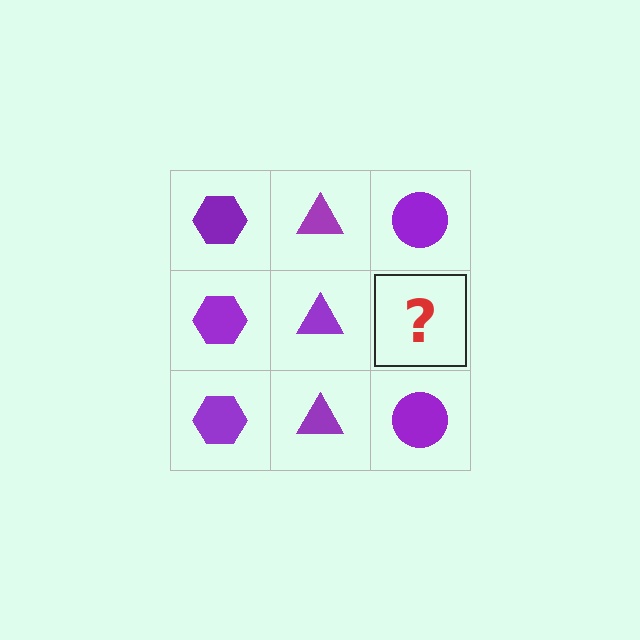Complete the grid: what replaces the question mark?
The question mark should be replaced with a purple circle.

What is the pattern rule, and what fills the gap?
The rule is that each column has a consistent shape. The gap should be filled with a purple circle.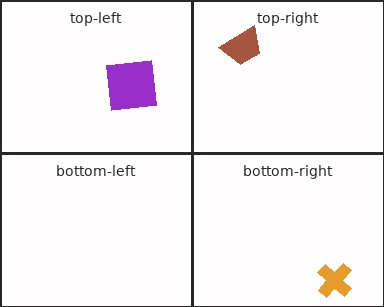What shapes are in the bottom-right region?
The orange cross.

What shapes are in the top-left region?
The purple square.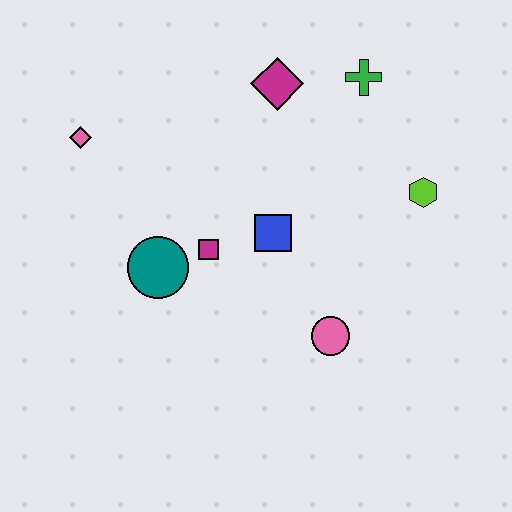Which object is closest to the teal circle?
The magenta square is closest to the teal circle.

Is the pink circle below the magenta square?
Yes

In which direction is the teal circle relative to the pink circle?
The teal circle is to the left of the pink circle.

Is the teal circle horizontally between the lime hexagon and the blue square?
No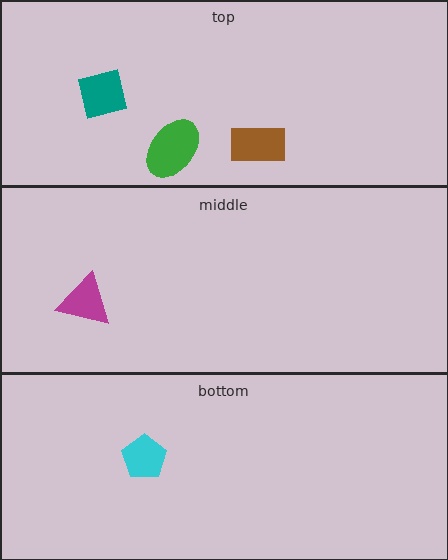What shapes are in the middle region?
The magenta triangle.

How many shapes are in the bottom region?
1.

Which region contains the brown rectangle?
The top region.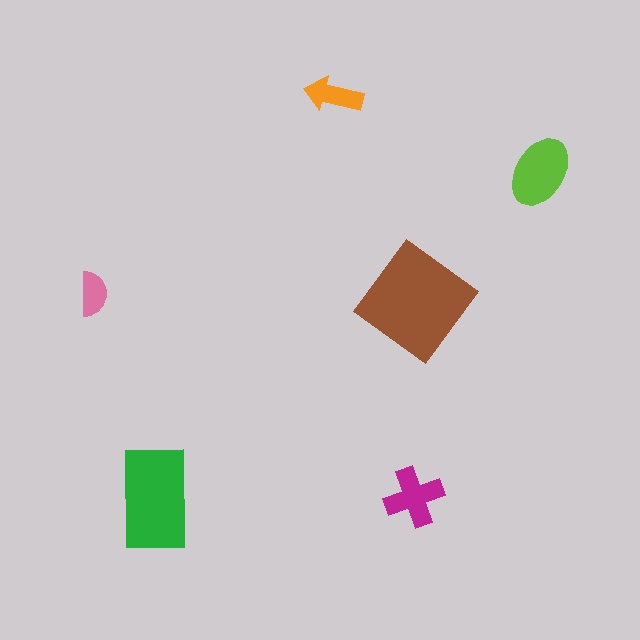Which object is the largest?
The brown diamond.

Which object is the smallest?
The pink semicircle.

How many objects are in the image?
There are 6 objects in the image.